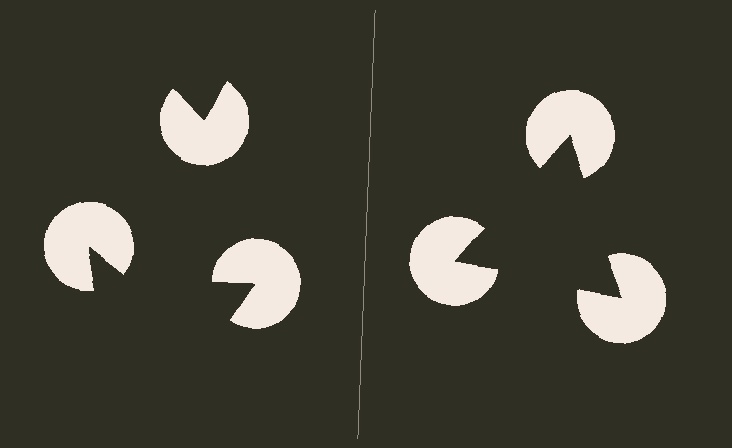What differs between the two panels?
The pac-man discs are positioned identically on both sides; only the wedge orientations differ. On the right they align to a triangle; on the left they are misaligned.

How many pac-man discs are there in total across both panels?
6 — 3 on each side.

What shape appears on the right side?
An illusory triangle.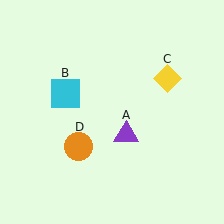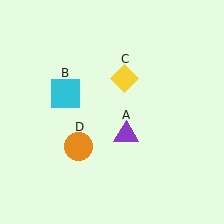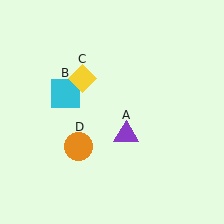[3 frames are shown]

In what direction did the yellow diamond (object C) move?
The yellow diamond (object C) moved left.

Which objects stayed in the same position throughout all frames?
Purple triangle (object A) and cyan square (object B) and orange circle (object D) remained stationary.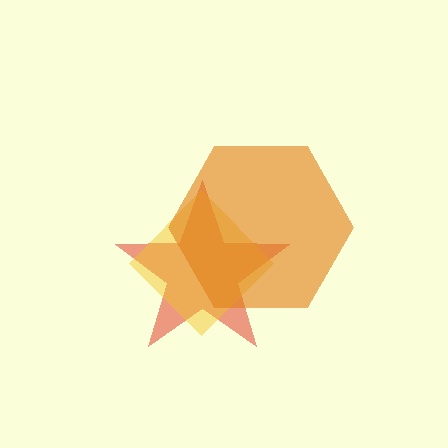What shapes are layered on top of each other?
The layered shapes are: a red star, a yellow diamond, an orange hexagon.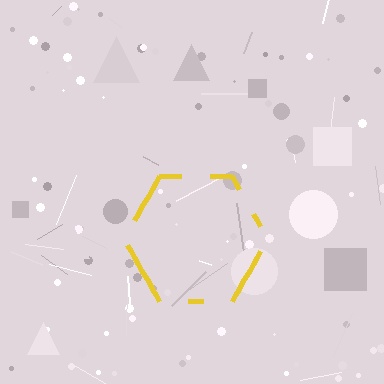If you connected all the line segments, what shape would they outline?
They would outline a hexagon.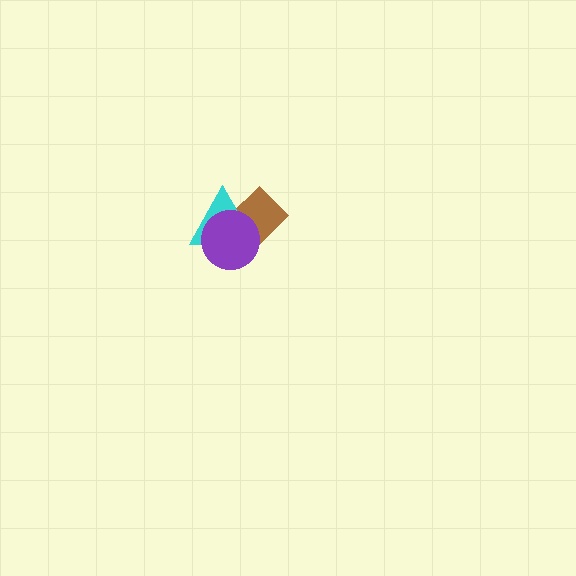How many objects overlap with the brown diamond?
2 objects overlap with the brown diamond.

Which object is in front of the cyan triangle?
The purple circle is in front of the cyan triangle.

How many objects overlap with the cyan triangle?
2 objects overlap with the cyan triangle.